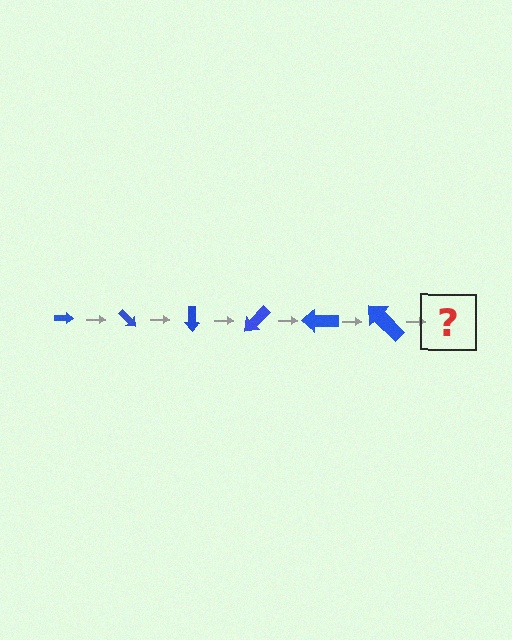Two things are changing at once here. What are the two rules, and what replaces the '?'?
The two rules are that the arrow grows larger each step and it rotates 45 degrees each step. The '?' should be an arrow, larger than the previous one and rotated 270 degrees from the start.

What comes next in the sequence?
The next element should be an arrow, larger than the previous one and rotated 270 degrees from the start.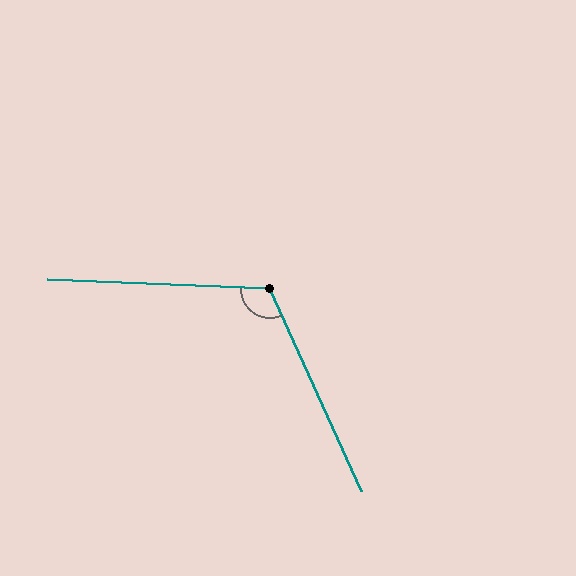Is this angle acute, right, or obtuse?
It is obtuse.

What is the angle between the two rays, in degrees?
Approximately 117 degrees.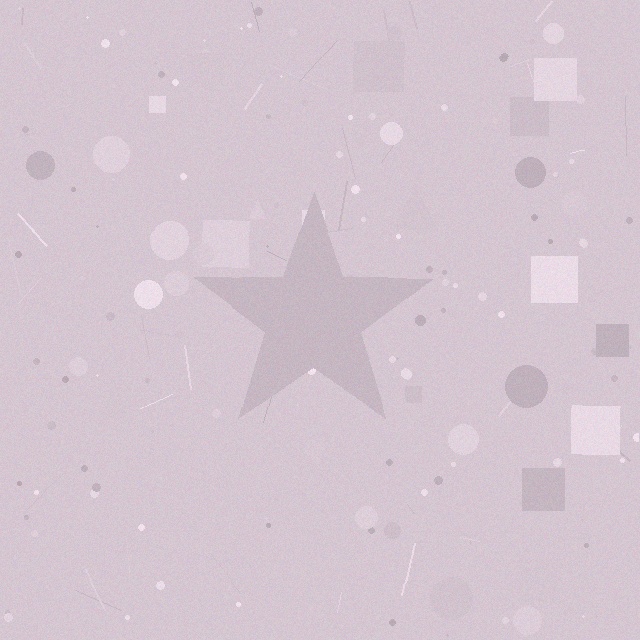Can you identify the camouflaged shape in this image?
The camouflaged shape is a star.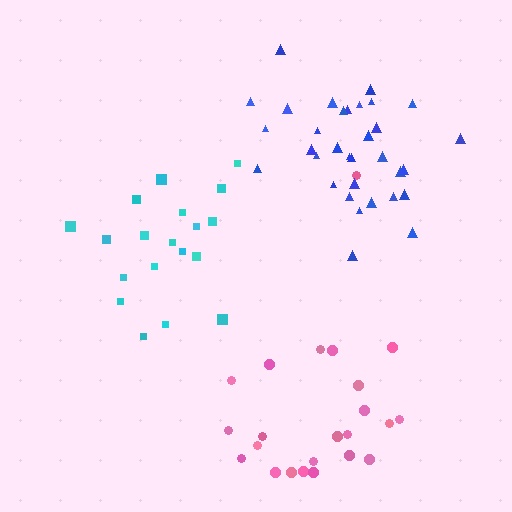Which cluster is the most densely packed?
Blue.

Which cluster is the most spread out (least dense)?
Pink.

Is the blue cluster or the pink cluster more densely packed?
Blue.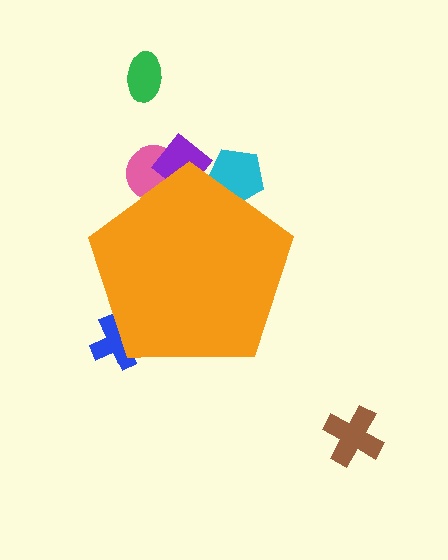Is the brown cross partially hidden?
No, the brown cross is fully visible.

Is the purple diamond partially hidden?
Yes, the purple diamond is partially hidden behind the orange pentagon.